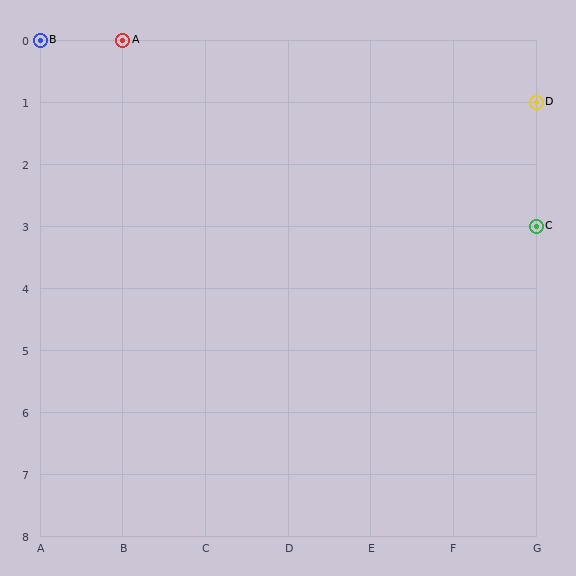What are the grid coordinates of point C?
Point C is at grid coordinates (G, 3).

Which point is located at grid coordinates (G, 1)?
Point D is at (G, 1).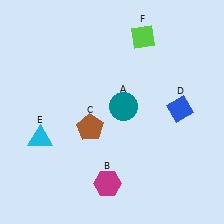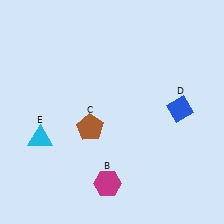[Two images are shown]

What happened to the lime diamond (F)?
The lime diamond (F) was removed in Image 2. It was in the top-right area of Image 1.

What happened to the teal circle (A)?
The teal circle (A) was removed in Image 2. It was in the top-right area of Image 1.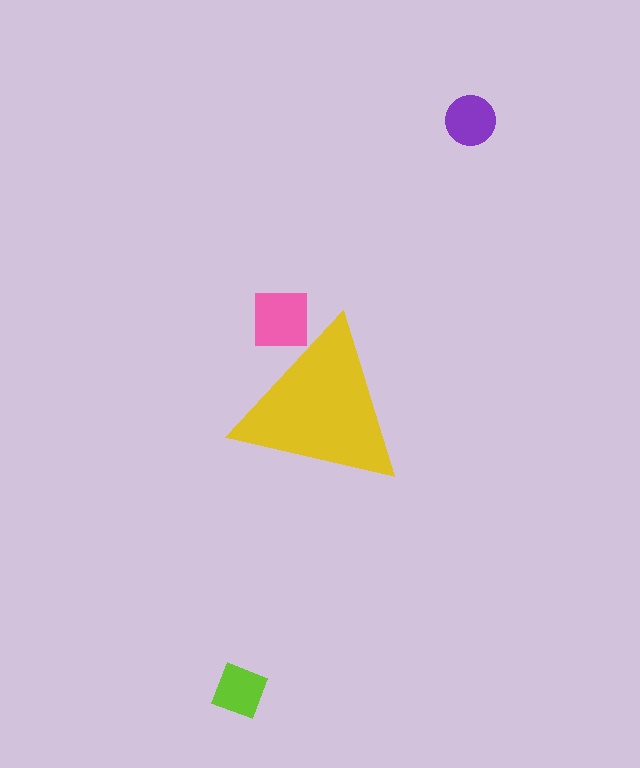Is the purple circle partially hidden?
No, the purple circle is fully visible.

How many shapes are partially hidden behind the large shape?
1 shape is partially hidden.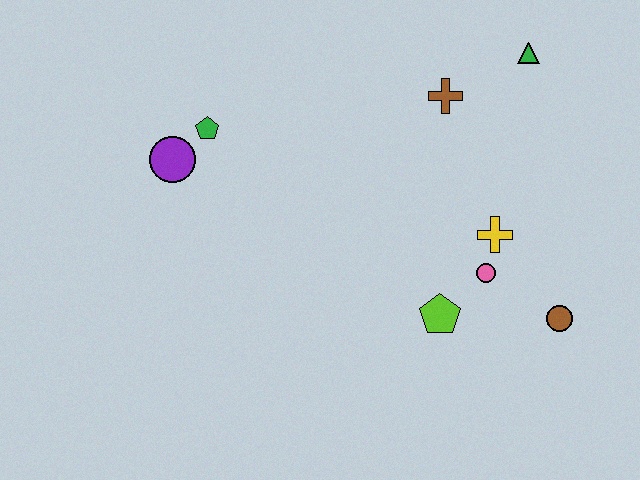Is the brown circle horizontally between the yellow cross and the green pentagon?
No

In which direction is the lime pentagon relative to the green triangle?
The lime pentagon is below the green triangle.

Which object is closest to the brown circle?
The pink circle is closest to the brown circle.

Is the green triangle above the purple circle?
Yes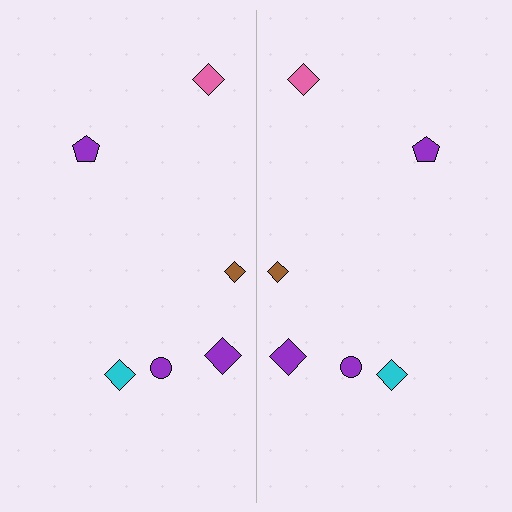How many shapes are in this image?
There are 12 shapes in this image.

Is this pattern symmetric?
Yes, this pattern has bilateral (reflection) symmetry.